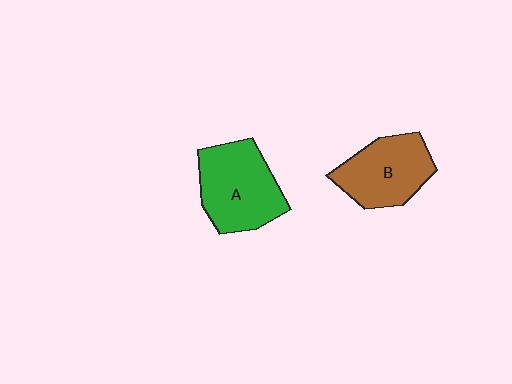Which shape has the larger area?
Shape A (green).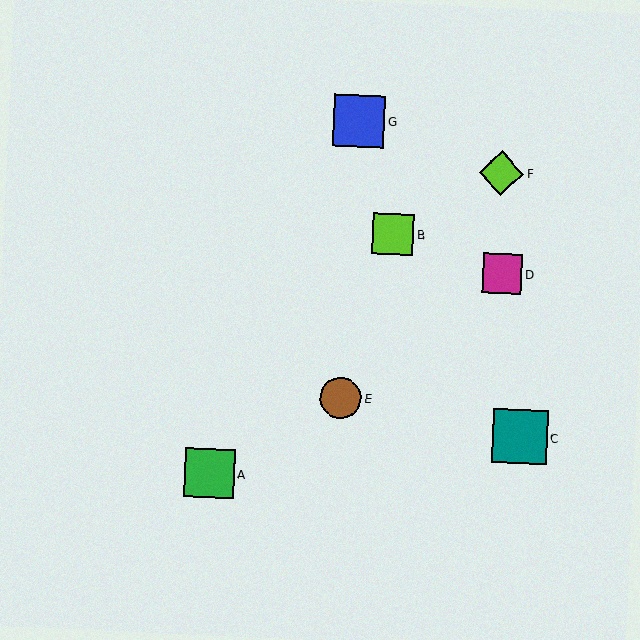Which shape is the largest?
The teal square (labeled C) is the largest.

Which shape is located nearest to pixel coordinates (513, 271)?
The magenta square (labeled D) at (502, 274) is nearest to that location.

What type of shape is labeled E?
Shape E is a brown circle.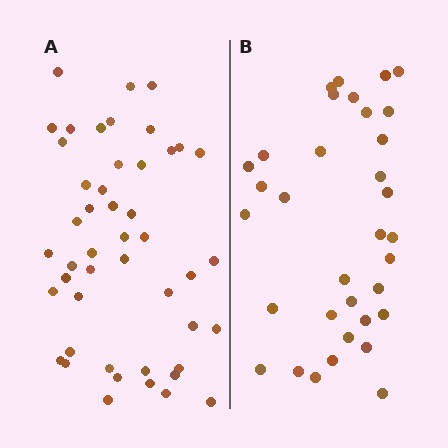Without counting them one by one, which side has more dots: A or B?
Region A (the left region) has more dots.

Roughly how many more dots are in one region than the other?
Region A has approximately 15 more dots than region B.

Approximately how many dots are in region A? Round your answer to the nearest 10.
About 50 dots. (The exact count is 47, which rounds to 50.)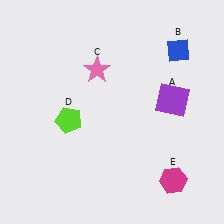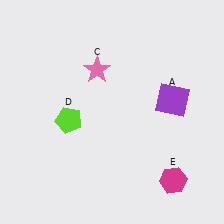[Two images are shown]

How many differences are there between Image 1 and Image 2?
There is 1 difference between the two images.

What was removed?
The blue diamond (B) was removed in Image 2.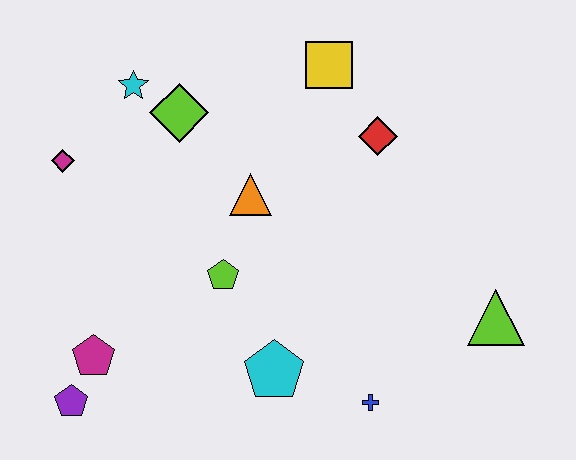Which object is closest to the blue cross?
The cyan pentagon is closest to the blue cross.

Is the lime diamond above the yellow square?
No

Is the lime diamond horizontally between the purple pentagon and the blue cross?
Yes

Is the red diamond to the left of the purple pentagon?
No